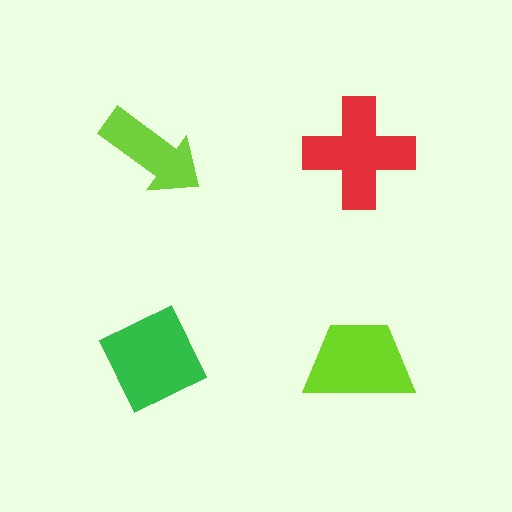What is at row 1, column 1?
A lime arrow.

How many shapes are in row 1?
2 shapes.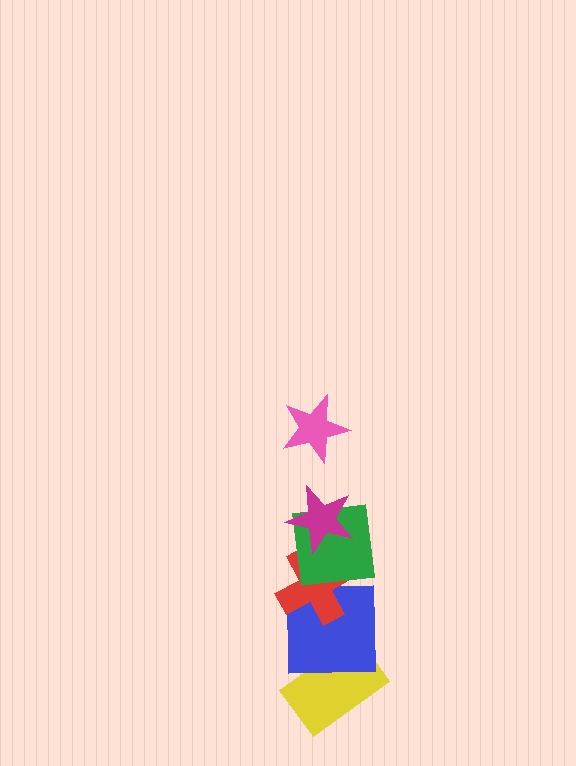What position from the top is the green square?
The green square is 3rd from the top.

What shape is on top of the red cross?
The green square is on top of the red cross.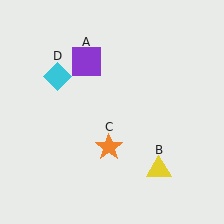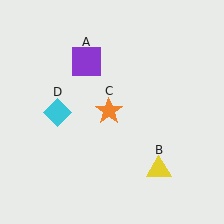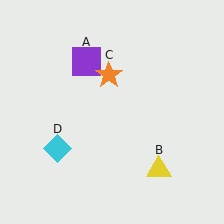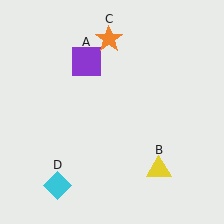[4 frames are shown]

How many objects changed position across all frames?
2 objects changed position: orange star (object C), cyan diamond (object D).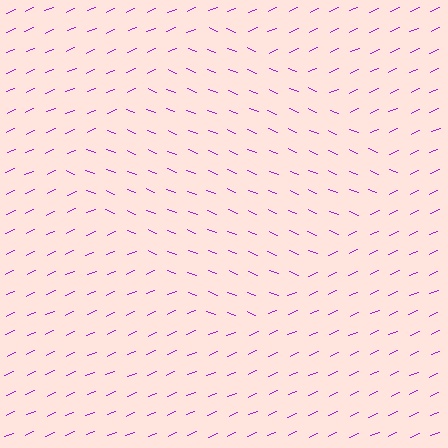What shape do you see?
I see a diamond.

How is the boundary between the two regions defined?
The boundary is defined purely by a change in line orientation (approximately 45 degrees difference). All lines are the same color and thickness.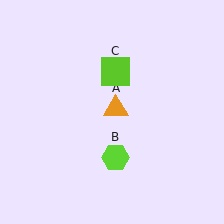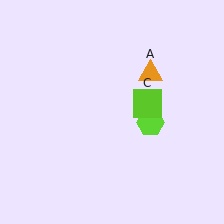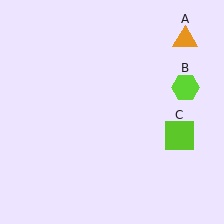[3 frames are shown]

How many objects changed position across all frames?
3 objects changed position: orange triangle (object A), lime hexagon (object B), lime square (object C).